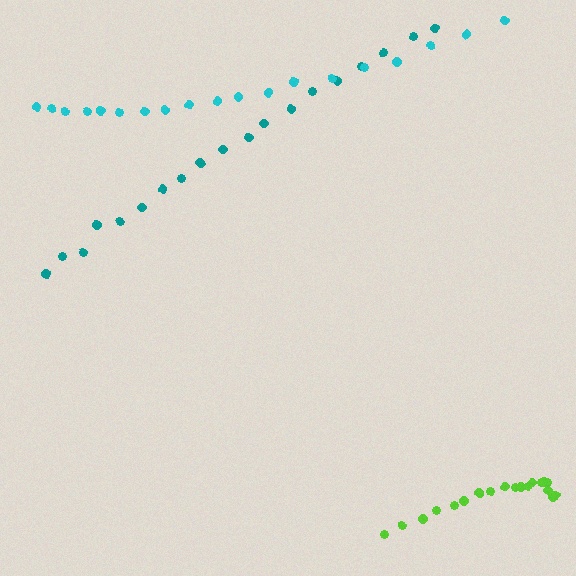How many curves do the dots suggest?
There are 3 distinct paths.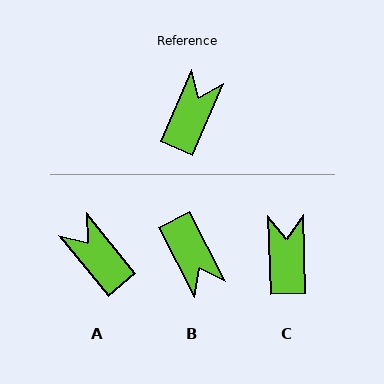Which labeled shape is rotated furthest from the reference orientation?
B, about 130 degrees away.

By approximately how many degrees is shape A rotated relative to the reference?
Approximately 62 degrees counter-clockwise.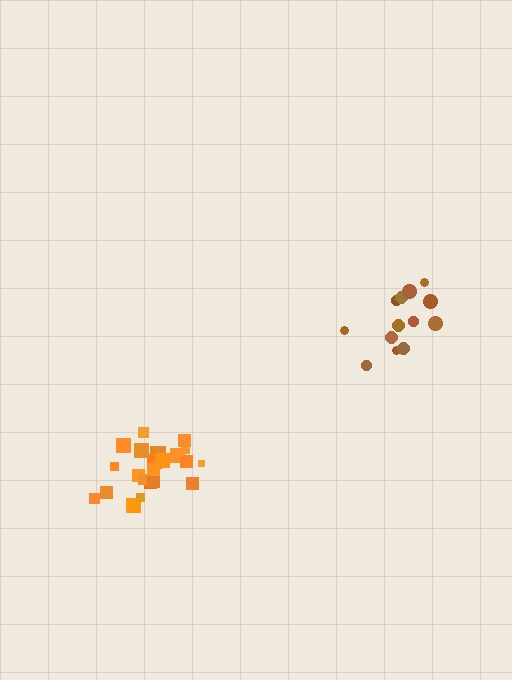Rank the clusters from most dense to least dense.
orange, brown.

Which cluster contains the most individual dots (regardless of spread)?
Orange (23).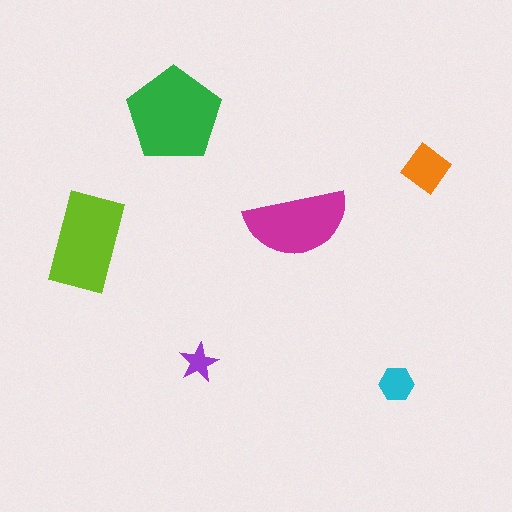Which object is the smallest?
The purple star.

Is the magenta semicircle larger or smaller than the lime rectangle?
Smaller.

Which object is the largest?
The green pentagon.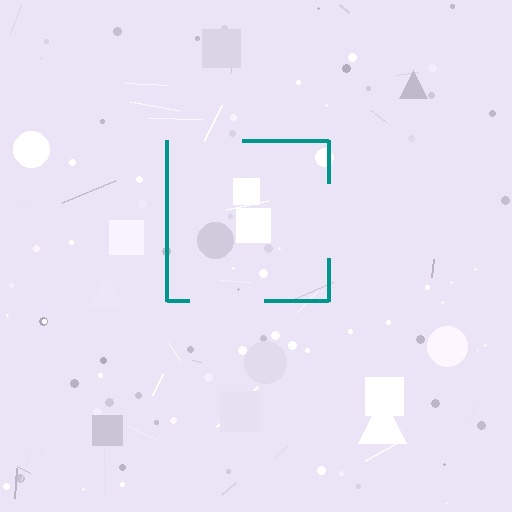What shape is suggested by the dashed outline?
The dashed outline suggests a square.